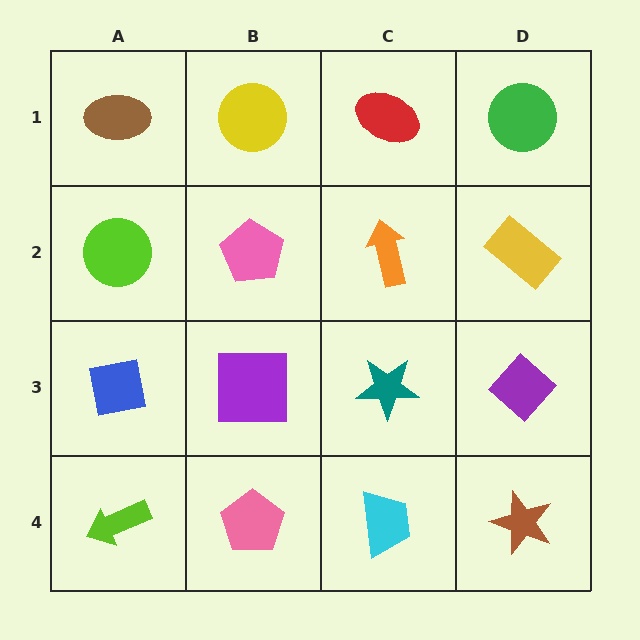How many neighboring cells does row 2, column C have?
4.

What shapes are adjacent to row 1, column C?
An orange arrow (row 2, column C), a yellow circle (row 1, column B), a green circle (row 1, column D).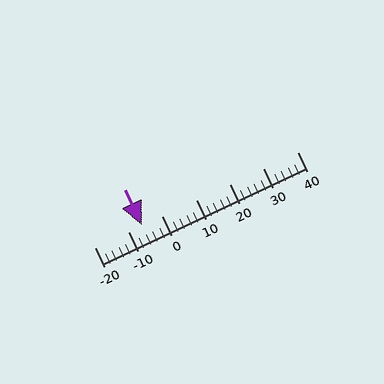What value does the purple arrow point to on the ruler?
The purple arrow points to approximately -6.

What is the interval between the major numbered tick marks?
The major tick marks are spaced 10 units apart.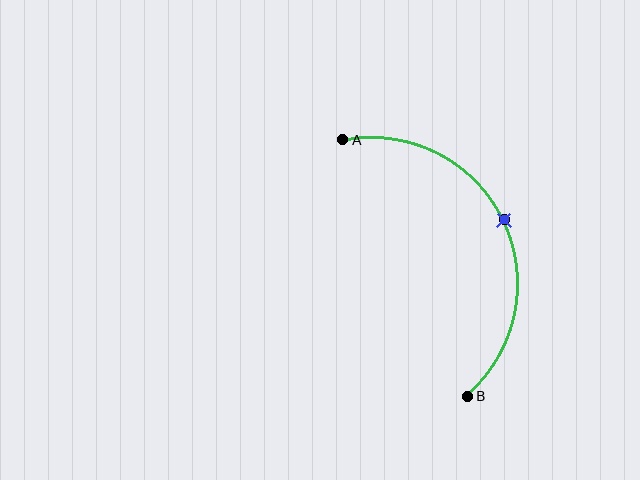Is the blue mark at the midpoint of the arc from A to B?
Yes. The blue mark lies on the arc at equal arc-length from both A and B — it is the arc midpoint.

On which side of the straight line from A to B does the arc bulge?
The arc bulges to the right of the straight line connecting A and B.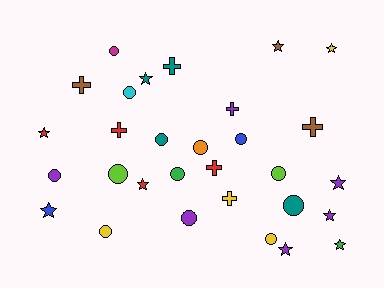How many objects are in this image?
There are 30 objects.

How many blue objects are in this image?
There are 2 blue objects.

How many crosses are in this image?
There are 7 crosses.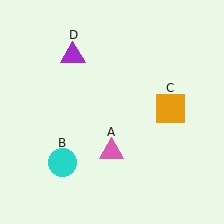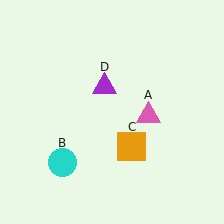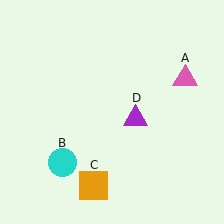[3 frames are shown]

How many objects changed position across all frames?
3 objects changed position: pink triangle (object A), orange square (object C), purple triangle (object D).